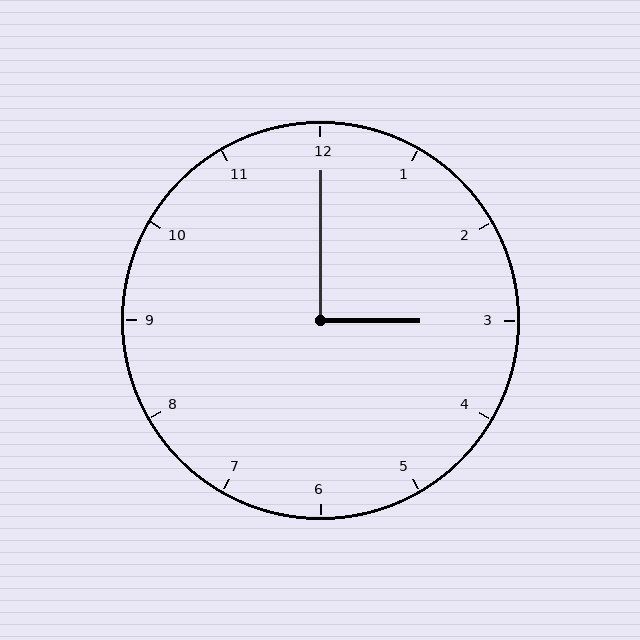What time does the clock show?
3:00.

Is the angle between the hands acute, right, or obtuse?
It is right.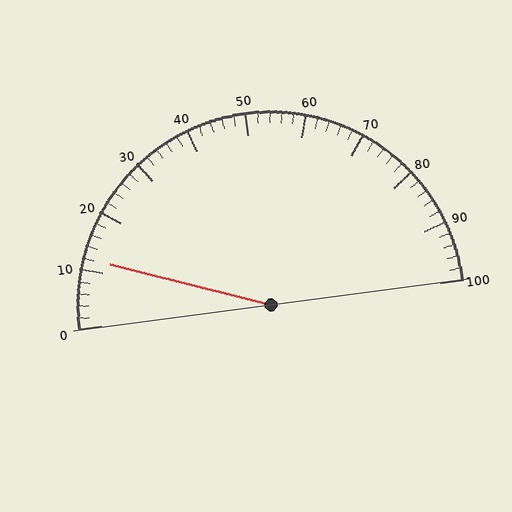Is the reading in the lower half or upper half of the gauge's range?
The reading is in the lower half of the range (0 to 100).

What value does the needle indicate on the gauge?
The needle indicates approximately 12.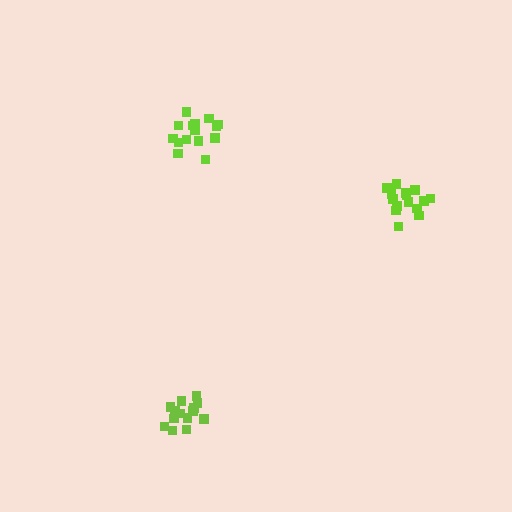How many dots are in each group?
Group 1: 15 dots, Group 2: 15 dots, Group 3: 14 dots (44 total).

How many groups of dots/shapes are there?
There are 3 groups.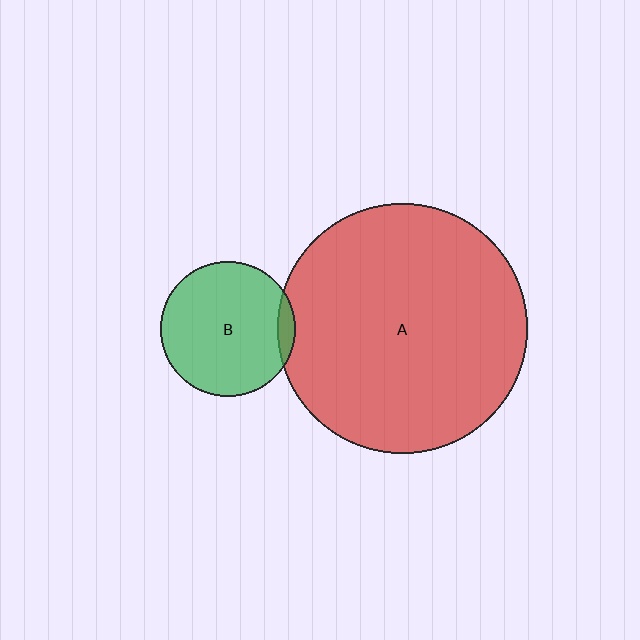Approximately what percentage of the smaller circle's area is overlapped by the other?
Approximately 5%.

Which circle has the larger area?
Circle A (red).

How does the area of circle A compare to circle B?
Approximately 3.4 times.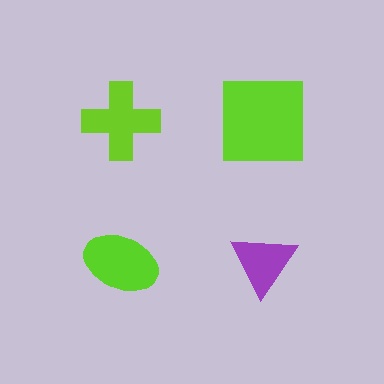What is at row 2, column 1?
A lime ellipse.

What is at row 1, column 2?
A lime square.